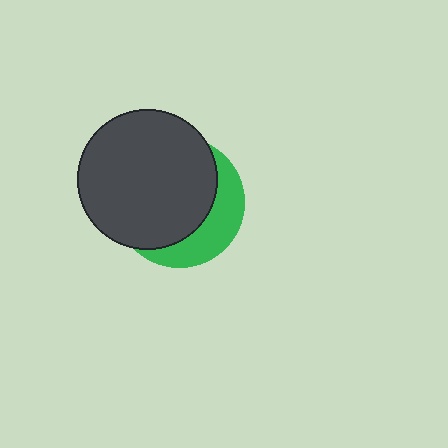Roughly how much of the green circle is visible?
A small part of it is visible (roughly 32%).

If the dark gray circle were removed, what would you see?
You would see the complete green circle.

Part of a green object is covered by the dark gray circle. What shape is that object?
It is a circle.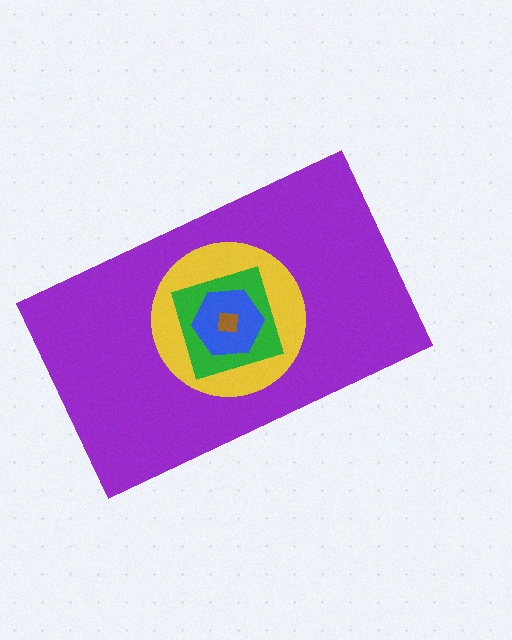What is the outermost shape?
The purple rectangle.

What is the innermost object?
The brown square.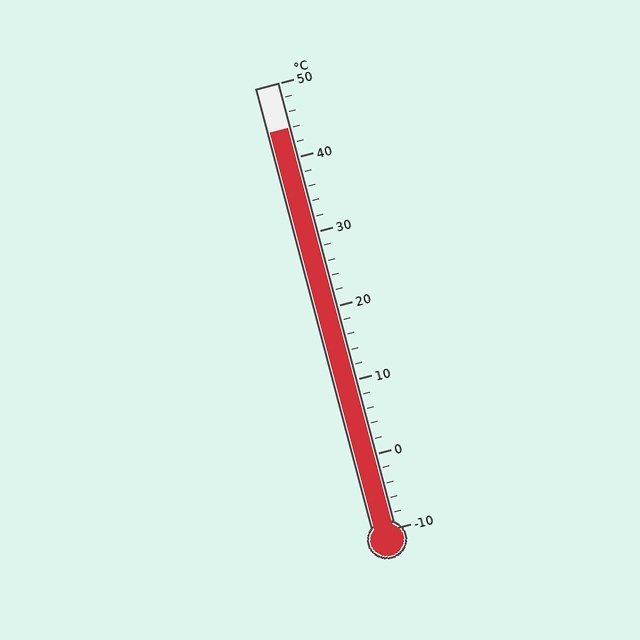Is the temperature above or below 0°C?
The temperature is above 0°C.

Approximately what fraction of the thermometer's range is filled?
The thermometer is filled to approximately 90% of its range.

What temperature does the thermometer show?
The thermometer shows approximately 44°C.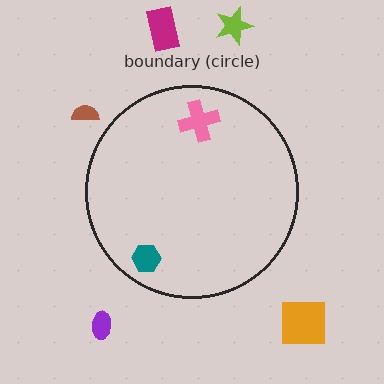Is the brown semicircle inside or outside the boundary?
Outside.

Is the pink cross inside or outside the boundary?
Inside.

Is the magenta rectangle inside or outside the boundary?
Outside.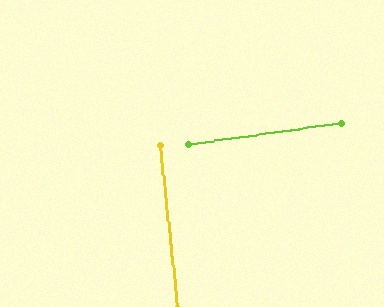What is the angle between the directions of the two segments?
Approximately 88 degrees.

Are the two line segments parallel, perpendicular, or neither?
Perpendicular — they meet at approximately 88°.